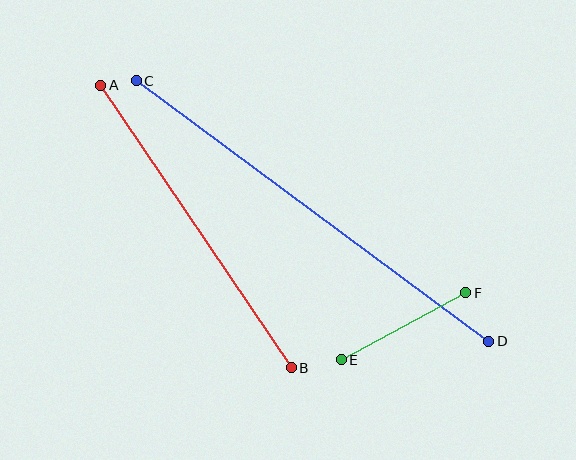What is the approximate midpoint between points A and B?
The midpoint is at approximately (196, 227) pixels.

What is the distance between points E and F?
The distance is approximately 142 pixels.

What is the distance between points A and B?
The distance is approximately 341 pixels.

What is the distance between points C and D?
The distance is approximately 438 pixels.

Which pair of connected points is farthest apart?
Points C and D are farthest apart.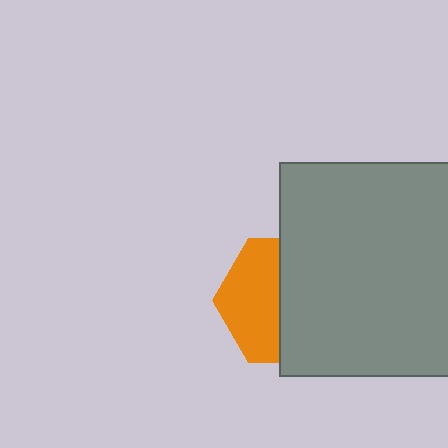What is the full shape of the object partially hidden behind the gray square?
The partially hidden object is an orange hexagon.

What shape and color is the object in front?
The object in front is a gray square.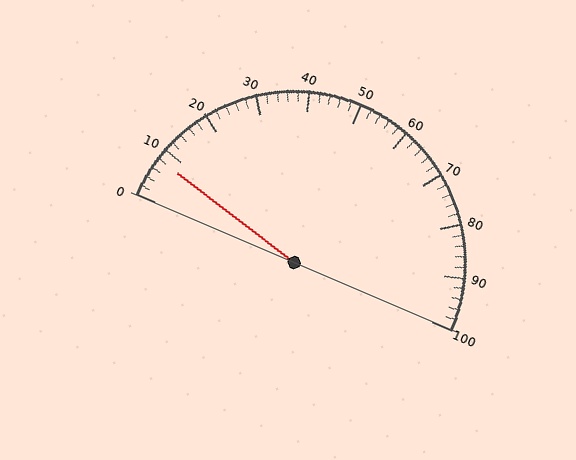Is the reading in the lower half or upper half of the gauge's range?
The reading is in the lower half of the range (0 to 100).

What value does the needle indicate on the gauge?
The needle indicates approximately 8.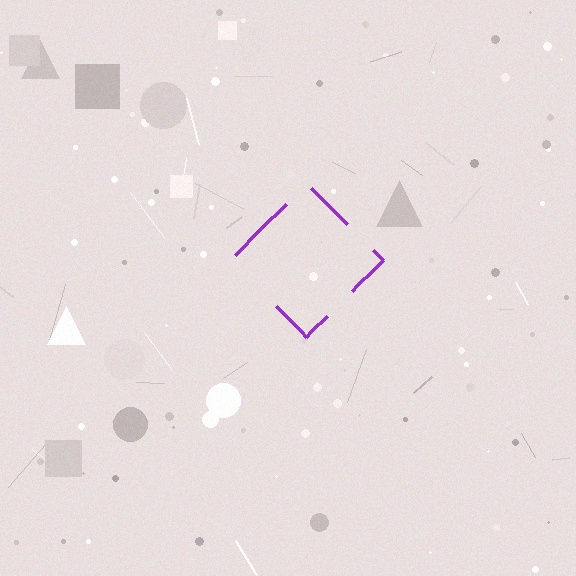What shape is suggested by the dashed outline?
The dashed outline suggests a diamond.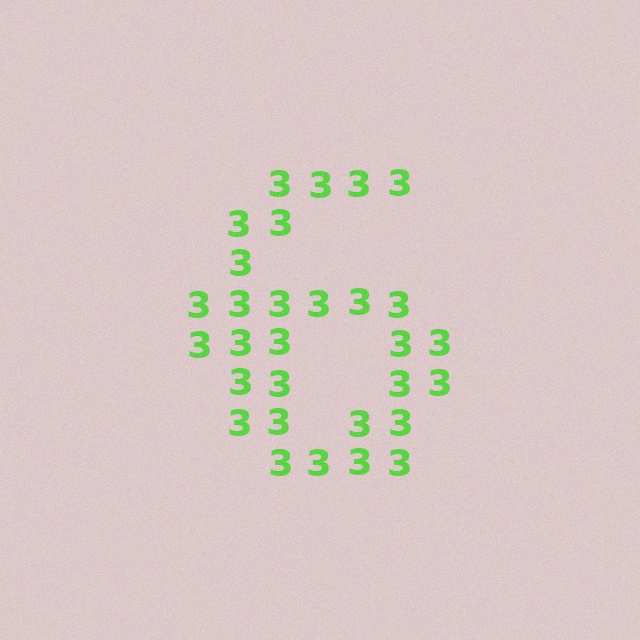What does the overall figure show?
The overall figure shows the digit 6.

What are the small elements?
The small elements are digit 3's.